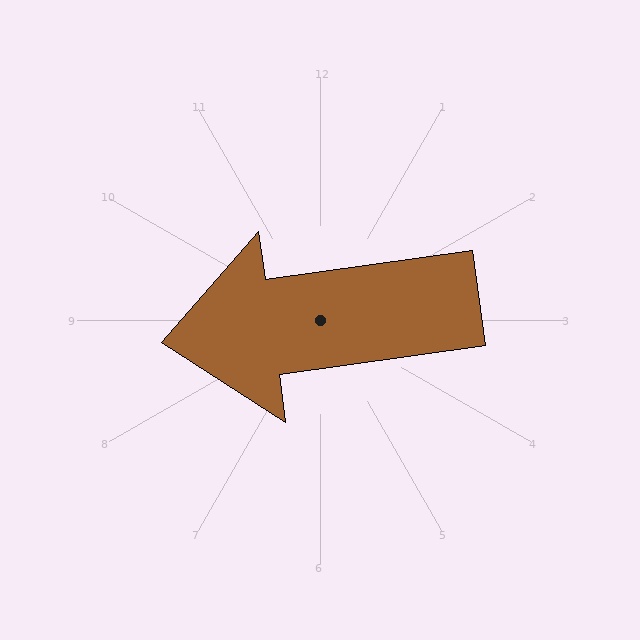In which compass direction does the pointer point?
West.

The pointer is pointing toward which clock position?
Roughly 9 o'clock.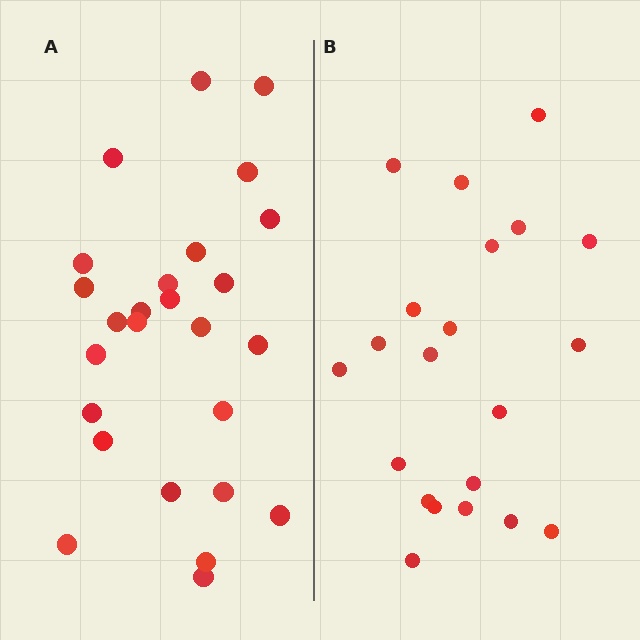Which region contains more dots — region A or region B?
Region A (the left region) has more dots.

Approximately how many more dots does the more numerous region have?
Region A has about 5 more dots than region B.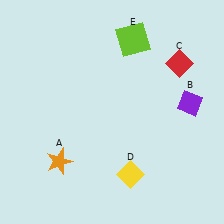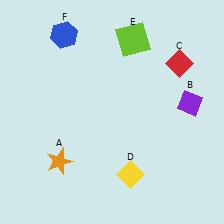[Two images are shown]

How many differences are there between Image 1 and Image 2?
There is 1 difference between the two images.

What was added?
A blue hexagon (F) was added in Image 2.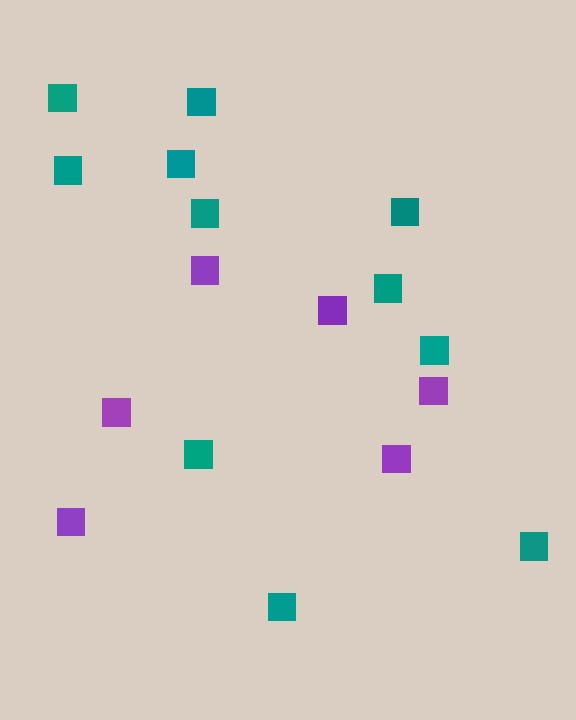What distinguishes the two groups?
There are 2 groups: one group of purple squares (6) and one group of teal squares (11).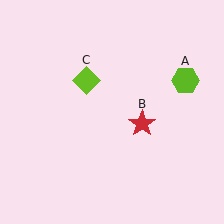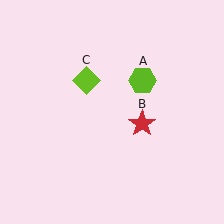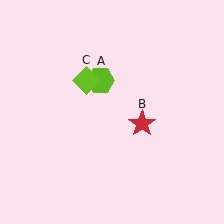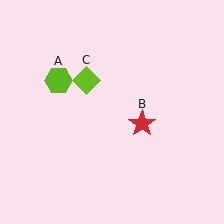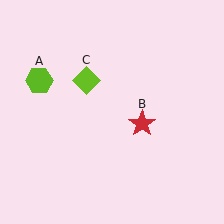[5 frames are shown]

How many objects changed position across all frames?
1 object changed position: lime hexagon (object A).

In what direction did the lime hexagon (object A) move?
The lime hexagon (object A) moved left.